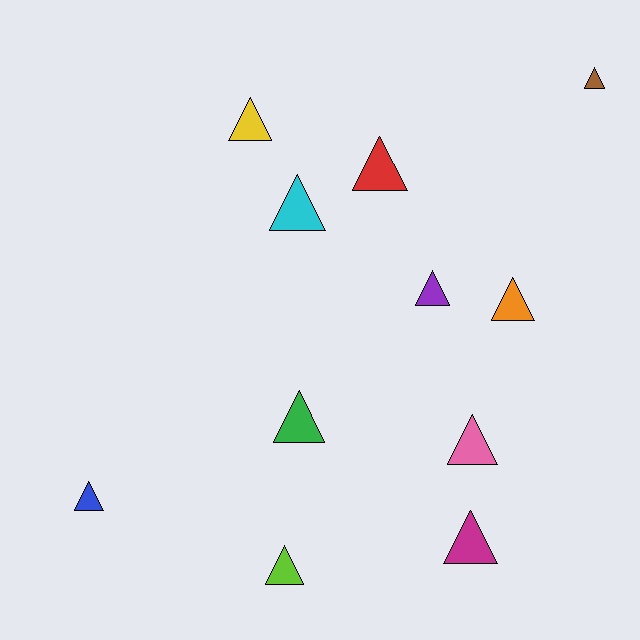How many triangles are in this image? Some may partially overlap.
There are 11 triangles.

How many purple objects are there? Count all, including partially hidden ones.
There is 1 purple object.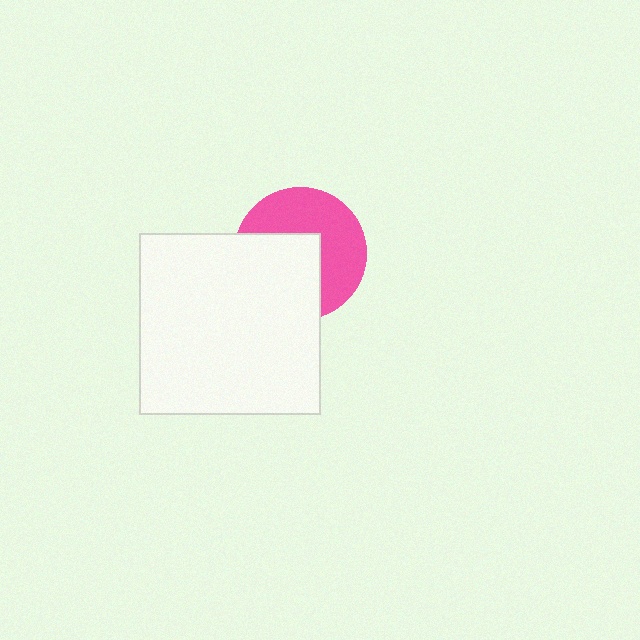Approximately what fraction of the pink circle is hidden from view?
Roughly 47% of the pink circle is hidden behind the white square.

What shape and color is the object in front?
The object in front is a white square.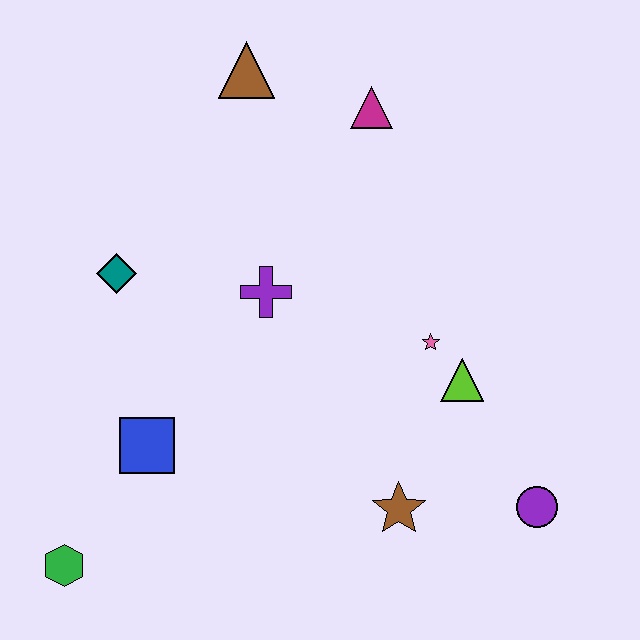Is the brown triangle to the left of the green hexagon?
No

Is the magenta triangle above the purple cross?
Yes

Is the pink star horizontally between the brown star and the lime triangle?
Yes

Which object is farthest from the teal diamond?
The purple circle is farthest from the teal diamond.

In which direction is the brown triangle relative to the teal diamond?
The brown triangle is above the teal diamond.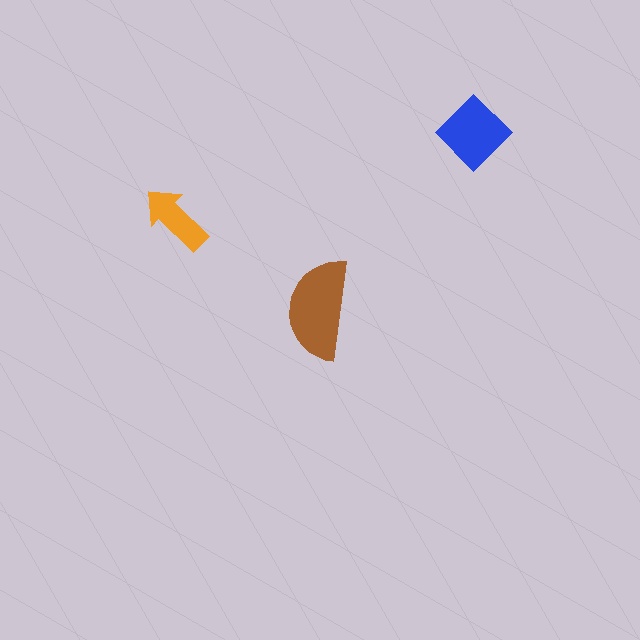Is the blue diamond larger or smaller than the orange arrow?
Larger.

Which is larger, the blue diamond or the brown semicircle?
The brown semicircle.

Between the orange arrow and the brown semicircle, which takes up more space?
The brown semicircle.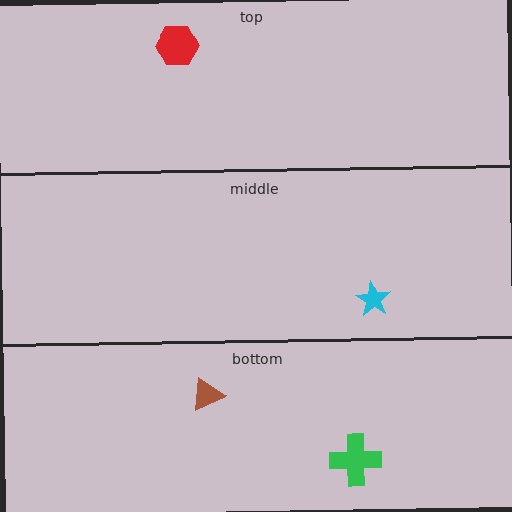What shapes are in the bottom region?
The brown triangle, the green cross.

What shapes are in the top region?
The red hexagon.